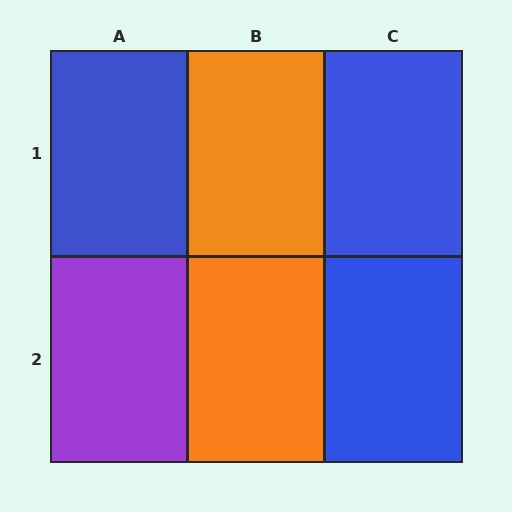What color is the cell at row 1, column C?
Blue.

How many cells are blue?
3 cells are blue.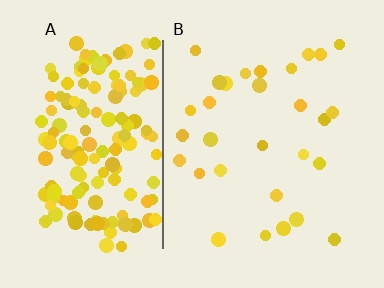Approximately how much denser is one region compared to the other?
Approximately 5.6× — region A over region B.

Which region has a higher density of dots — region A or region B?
A (the left).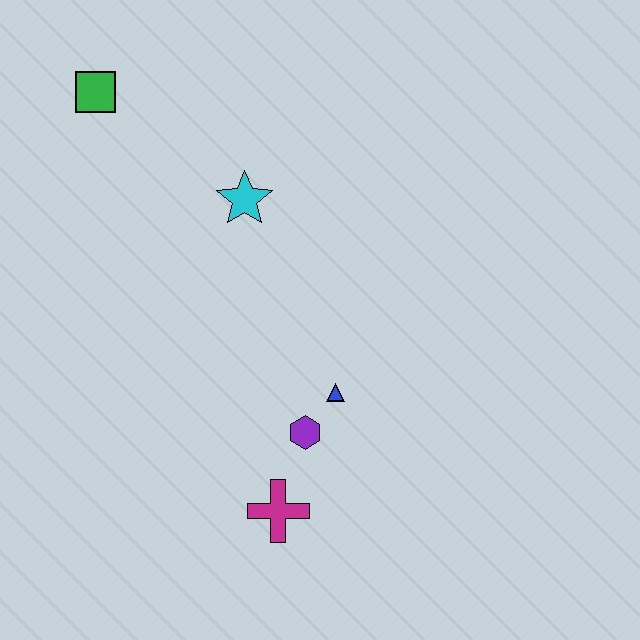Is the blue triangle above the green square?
No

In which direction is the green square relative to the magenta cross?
The green square is above the magenta cross.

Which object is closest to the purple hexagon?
The blue triangle is closest to the purple hexagon.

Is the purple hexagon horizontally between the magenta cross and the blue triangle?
Yes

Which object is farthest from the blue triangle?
The green square is farthest from the blue triangle.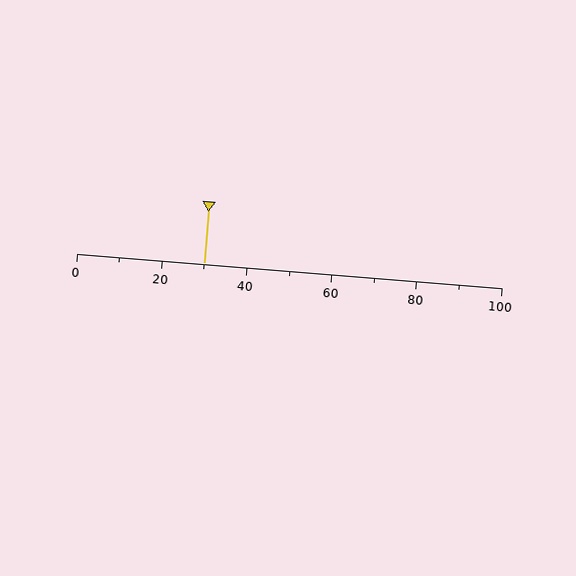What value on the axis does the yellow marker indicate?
The marker indicates approximately 30.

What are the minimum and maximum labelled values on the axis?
The axis runs from 0 to 100.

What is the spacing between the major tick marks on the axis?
The major ticks are spaced 20 apart.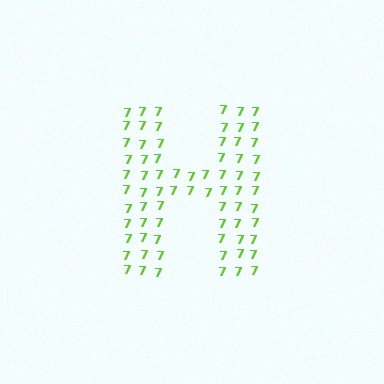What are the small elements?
The small elements are digit 7's.